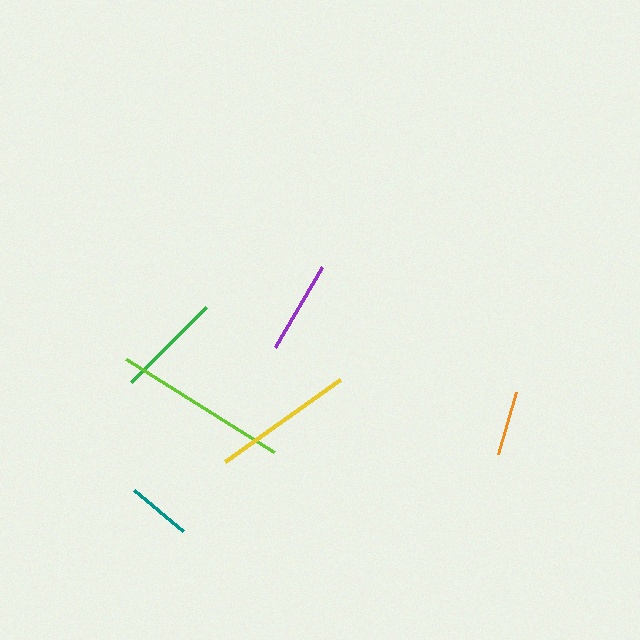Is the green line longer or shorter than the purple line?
The green line is longer than the purple line.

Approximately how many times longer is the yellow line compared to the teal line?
The yellow line is approximately 2.2 times the length of the teal line.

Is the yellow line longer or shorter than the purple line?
The yellow line is longer than the purple line.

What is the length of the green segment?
The green segment is approximately 106 pixels long.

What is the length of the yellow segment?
The yellow segment is approximately 141 pixels long.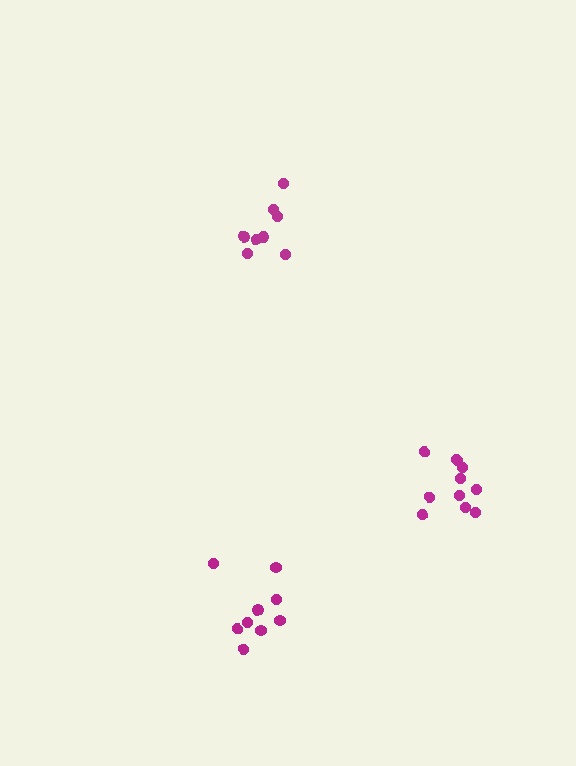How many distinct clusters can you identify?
There are 3 distinct clusters.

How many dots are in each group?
Group 1: 8 dots, Group 2: 9 dots, Group 3: 11 dots (28 total).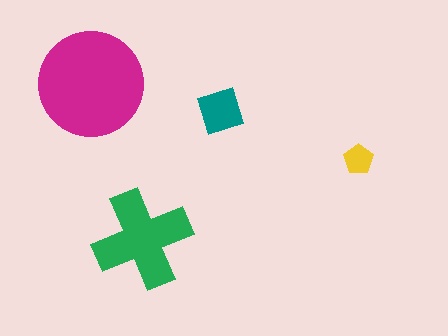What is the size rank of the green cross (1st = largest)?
2nd.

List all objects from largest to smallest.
The magenta circle, the green cross, the teal diamond, the yellow pentagon.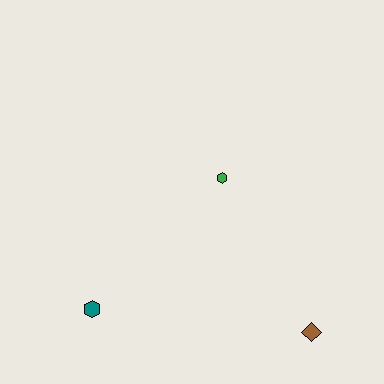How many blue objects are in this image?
There are no blue objects.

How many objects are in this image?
There are 3 objects.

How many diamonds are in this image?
There is 1 diamond.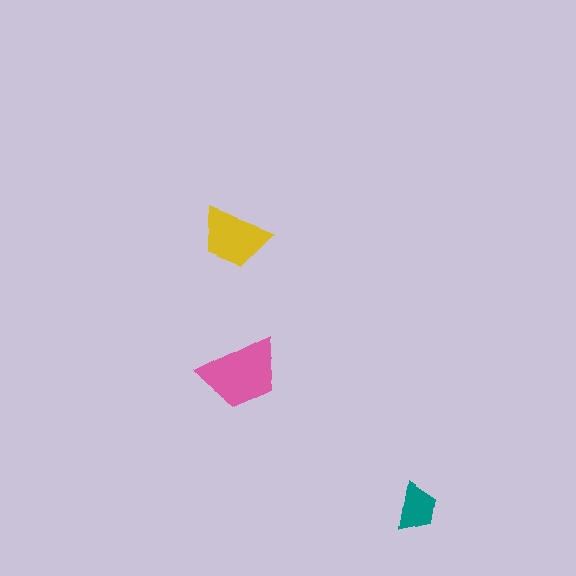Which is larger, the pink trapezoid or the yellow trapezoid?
The pink one.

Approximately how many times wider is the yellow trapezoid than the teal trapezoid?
About 1.5 times wider.